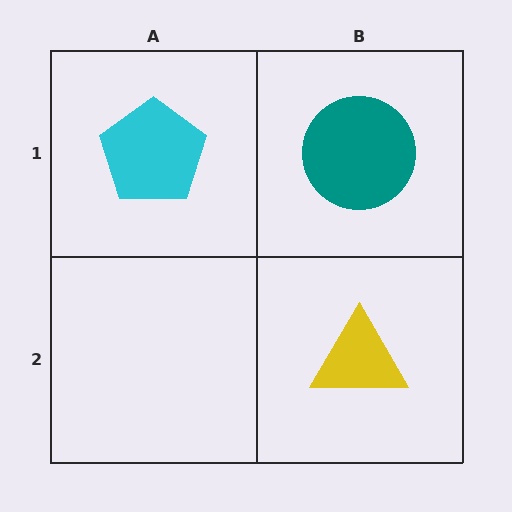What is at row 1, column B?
A teal circle.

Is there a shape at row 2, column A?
No, that cell is empty.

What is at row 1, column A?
A cyan pentagon.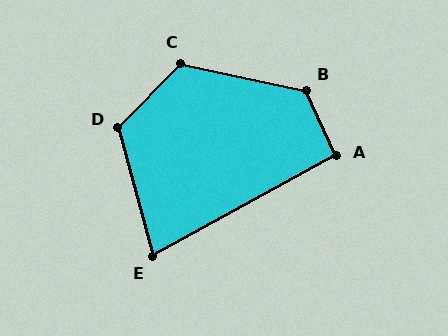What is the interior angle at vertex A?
Approximately 94 degrees (approximately right).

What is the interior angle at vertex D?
Approximately 121 degrees (obtuse).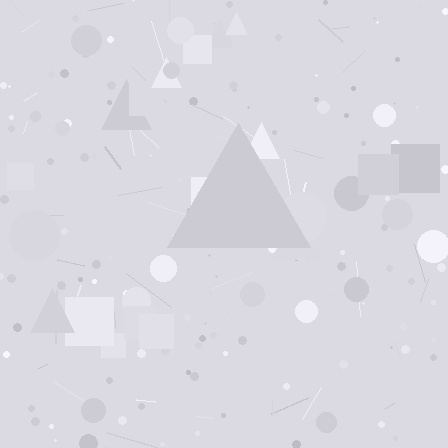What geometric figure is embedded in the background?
A triangle is embedded in the background.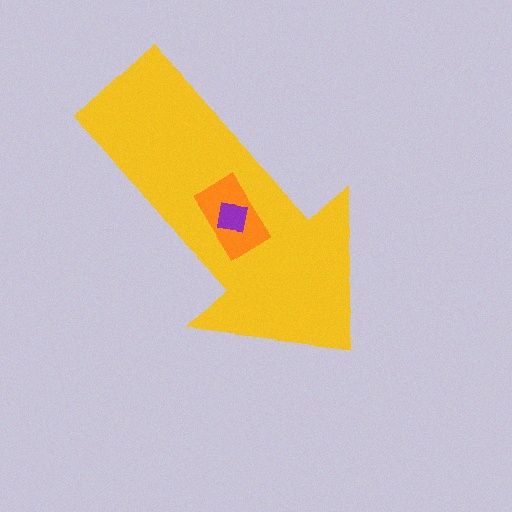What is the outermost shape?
The yellow arrow.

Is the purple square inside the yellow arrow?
Yes.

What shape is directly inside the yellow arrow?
The orange rectangle.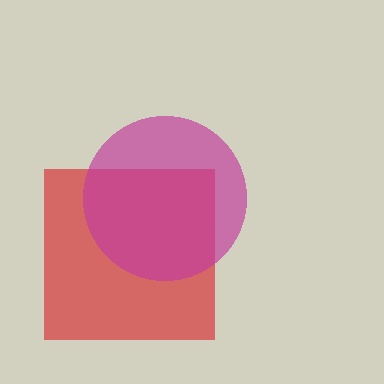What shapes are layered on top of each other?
The layered shapes are: a red square, a magenta circle.